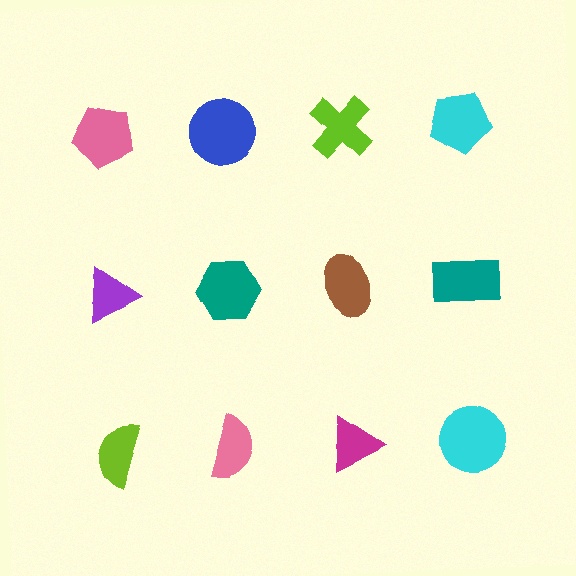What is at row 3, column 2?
A pink semicircle.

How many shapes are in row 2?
4 shapes.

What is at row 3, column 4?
A cyan circle.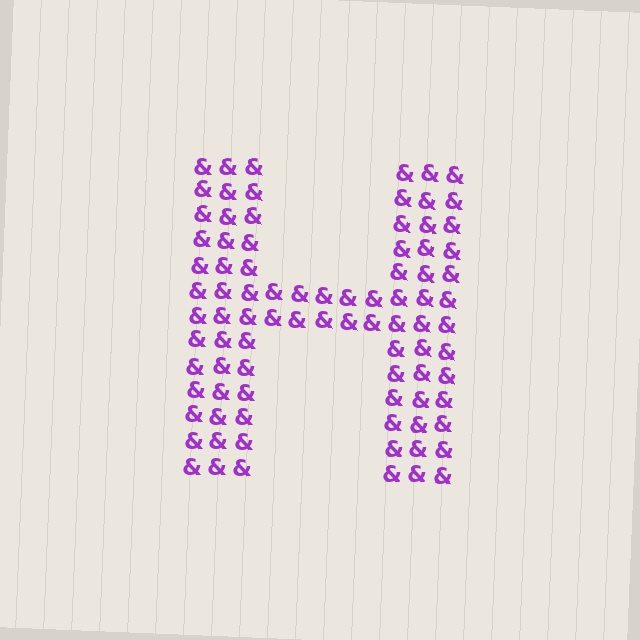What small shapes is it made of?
It is made of small ampersands.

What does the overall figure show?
The overall figure shows the letter H.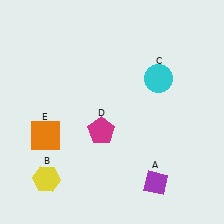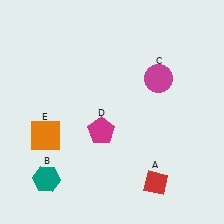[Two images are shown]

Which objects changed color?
A changed from purple to red. B changed from yellow to teal. C changed from cyan to magenta.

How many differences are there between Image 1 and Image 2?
There are 3 differences between the two images.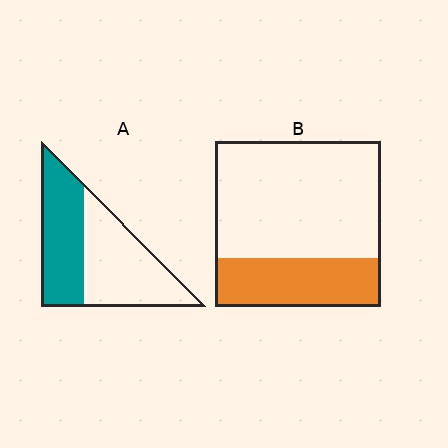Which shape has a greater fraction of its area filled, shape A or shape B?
Shape A.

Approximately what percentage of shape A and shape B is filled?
A is approximately 45% and B is approximately 30%.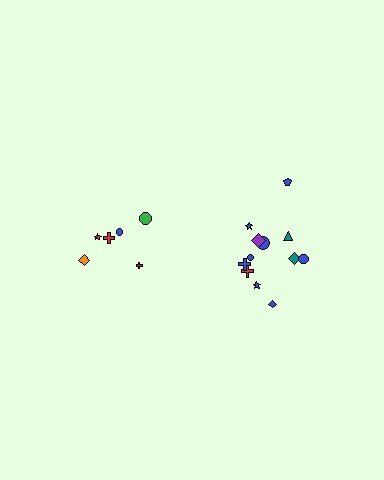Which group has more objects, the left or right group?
The right group.